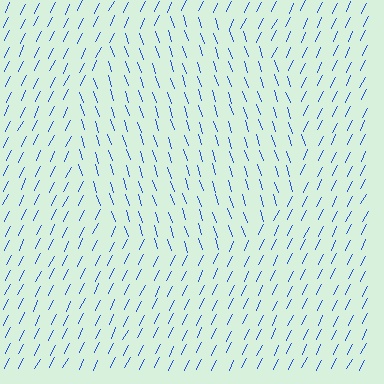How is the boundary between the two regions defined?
The boundary is defined purely by a change in line orientation (approximately 45 degrees difference). All lines are the same color and thickness.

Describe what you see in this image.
The image is filled with small blue line segments. A circle region in the image has lines oriented differently from the surrounding lines, creating a visible texture boundary.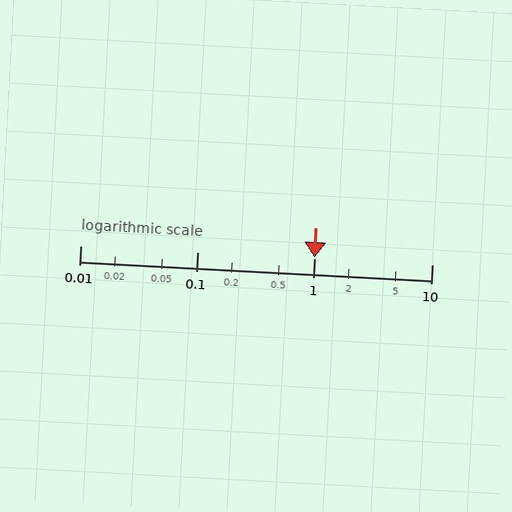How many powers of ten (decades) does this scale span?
The scale spans 3 decades, from 0.01 to 10.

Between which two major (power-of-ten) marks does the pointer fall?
The pointer is between 0.1 and 1.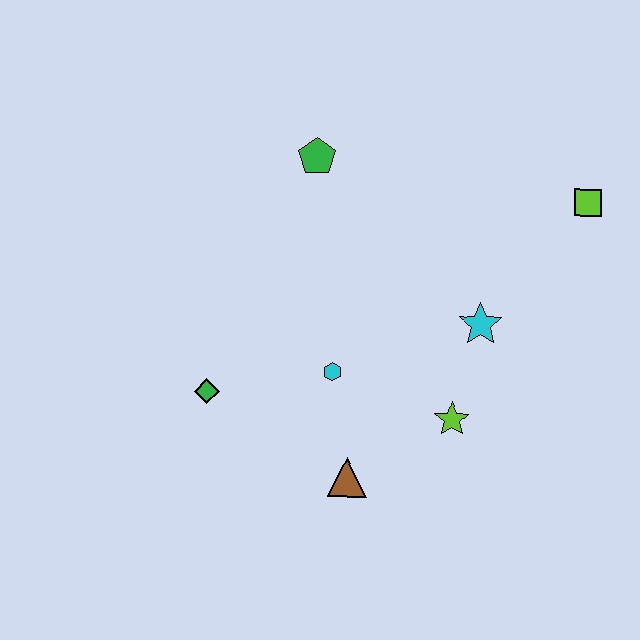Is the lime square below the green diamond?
No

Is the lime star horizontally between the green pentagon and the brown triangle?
No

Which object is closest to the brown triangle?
The cyan hexagon is closest to the brown triangle.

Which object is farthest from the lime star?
The green pentagon is farthest from the lime star.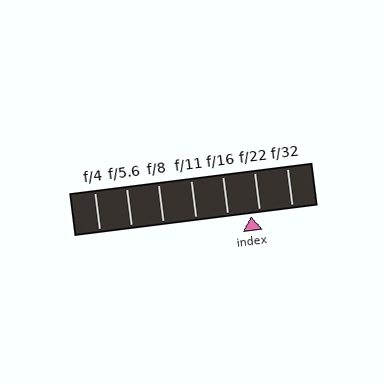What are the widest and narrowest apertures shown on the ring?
The widest aperture shown is f/4 and the narrowest is f/32.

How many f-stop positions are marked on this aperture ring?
There are 7 f-stop positions marked.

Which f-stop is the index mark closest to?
The index mark is closest to f/22.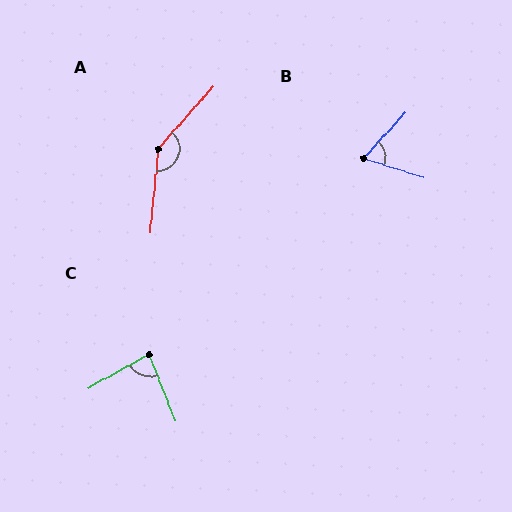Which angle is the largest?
A, at approximately 144 degrees.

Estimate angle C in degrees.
Approximately 82 degrees.